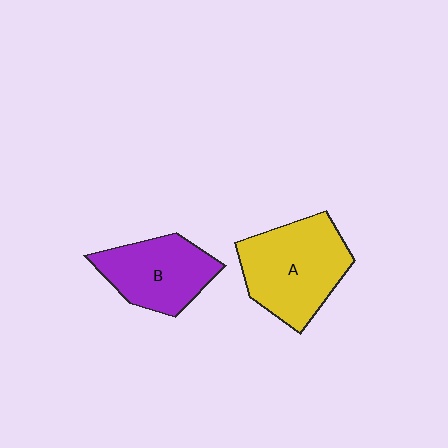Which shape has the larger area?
Shape A (yellow).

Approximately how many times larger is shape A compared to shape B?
Approximately 1.3 times.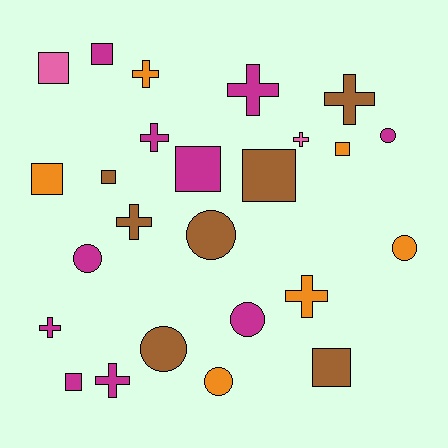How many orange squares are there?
There are 2 orange squares.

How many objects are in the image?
There are 25 objects.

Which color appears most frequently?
Magenta, with 10 objects.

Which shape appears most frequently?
Cross, with 9 objects.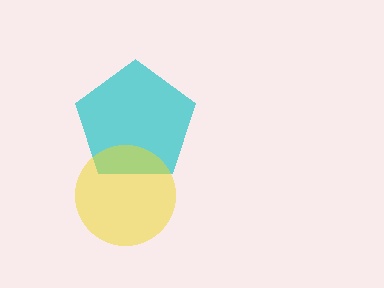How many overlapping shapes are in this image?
There are 2 overlapping shapes in the image.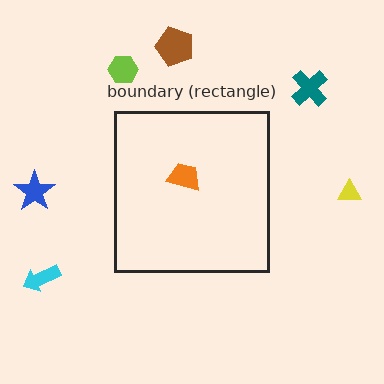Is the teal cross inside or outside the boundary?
Outside.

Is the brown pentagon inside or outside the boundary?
Outside.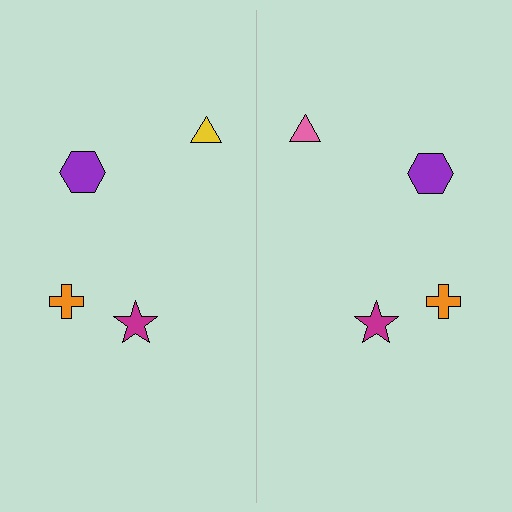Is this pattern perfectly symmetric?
No, the pattern is not perfectly symmetric. The pink triangle on the right side breaks the symmetry — its mirror counterpart is yellow.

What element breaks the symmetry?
The pink triangle on the right side breaks the symmetry — its mirror counterpart is yellow.